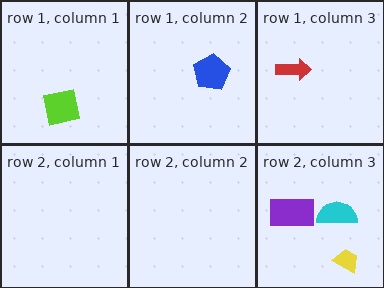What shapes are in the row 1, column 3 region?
The red arrow.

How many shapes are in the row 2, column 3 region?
3.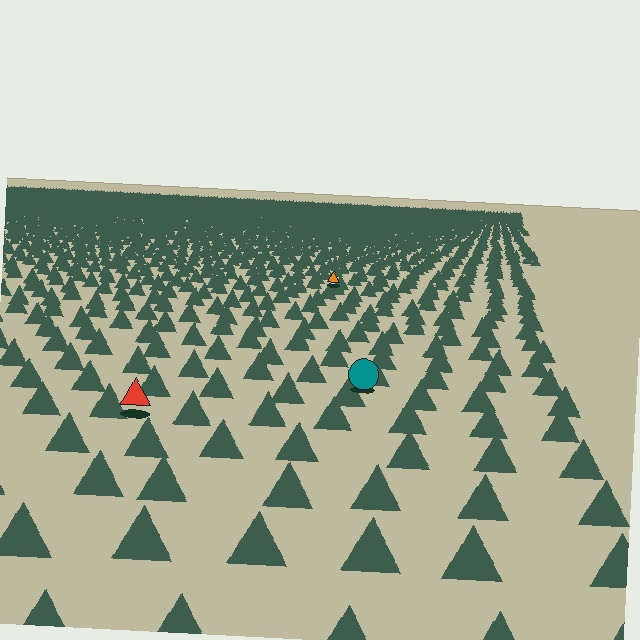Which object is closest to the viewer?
The red triangle is closest. The texture marks near it are larger and more spread out.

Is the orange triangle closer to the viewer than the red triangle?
No. The red triangle is closer — you can tell from the texture gradient: the ground texture is coarser near it.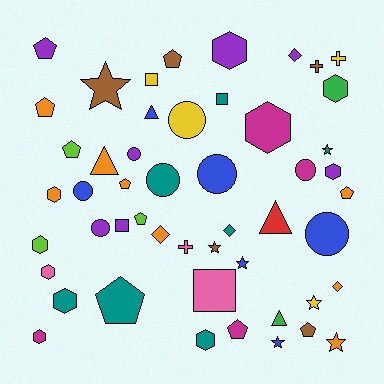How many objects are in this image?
There are 50 objects.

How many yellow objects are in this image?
There are 4 yellow objects.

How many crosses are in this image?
There are 3 crosses.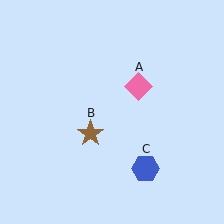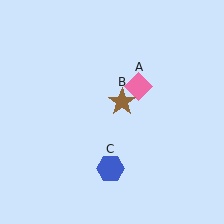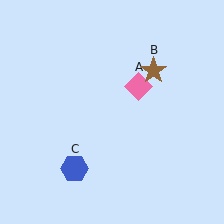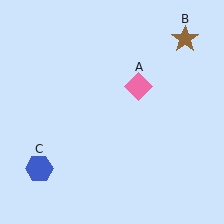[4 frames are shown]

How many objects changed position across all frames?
2 objects changed position: brown star (object B), blue hexagon (object C).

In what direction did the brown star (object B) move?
The brown star (object B) moved up and to the right.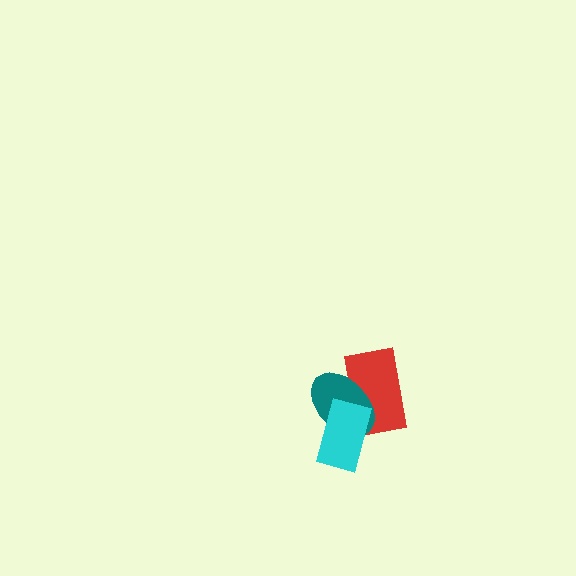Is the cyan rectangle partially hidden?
No, no other shape covers it.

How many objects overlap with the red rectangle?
2 objects overlap with the red rectangle.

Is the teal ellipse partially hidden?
Yes, it is partially covered by another shape.